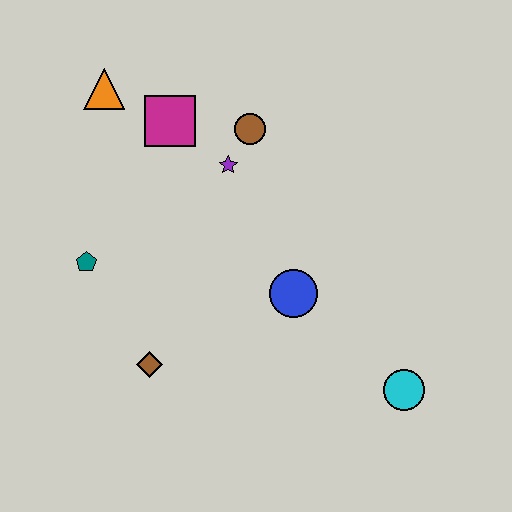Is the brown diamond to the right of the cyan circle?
No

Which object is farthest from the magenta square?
The cyan circle is farthest from the magenta square.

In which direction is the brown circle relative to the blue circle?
The brown circle is above the blue circle.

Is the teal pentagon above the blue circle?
Yes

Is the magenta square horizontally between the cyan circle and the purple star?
No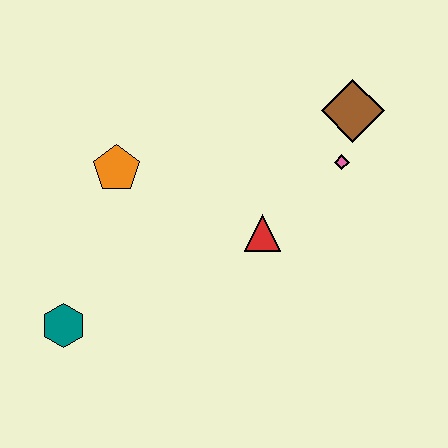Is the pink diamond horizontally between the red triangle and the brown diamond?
Yes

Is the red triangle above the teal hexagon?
Yes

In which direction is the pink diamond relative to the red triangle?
The pink diamond is to the right of the red triangle.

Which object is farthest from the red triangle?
The teal hexagon is farthest from the red triangle.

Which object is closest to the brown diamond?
The pink diamond is closest to the brown diamond.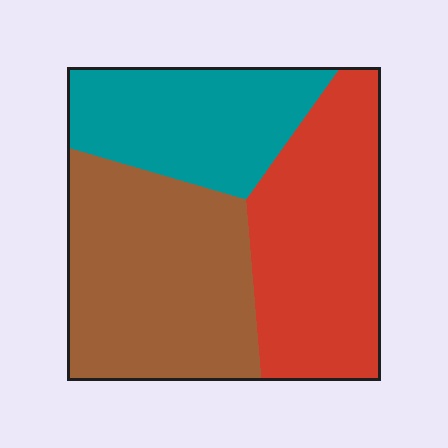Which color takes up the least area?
Teal, at roughly 25%.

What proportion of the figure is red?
Red covers 35% of the figure.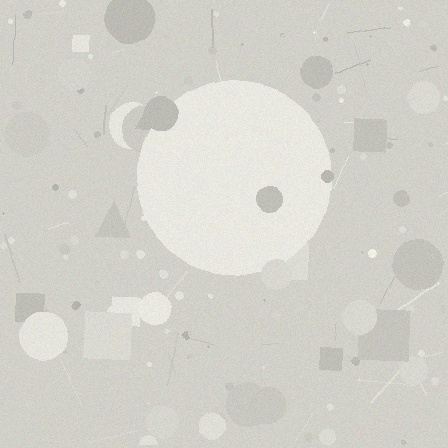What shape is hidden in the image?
A circle is hidden in the image.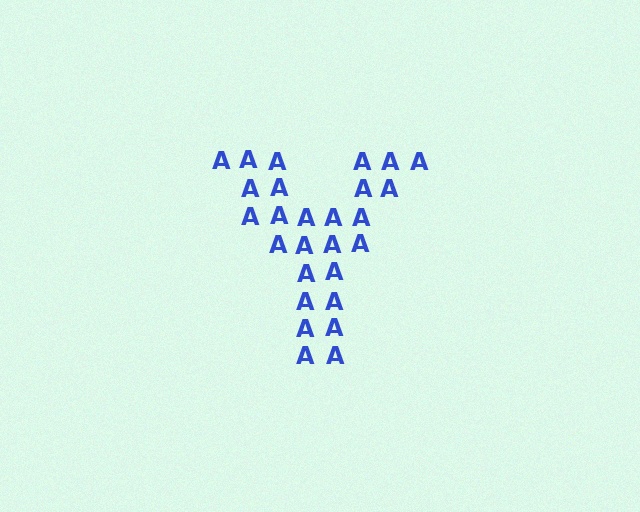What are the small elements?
The small elements are letter A's.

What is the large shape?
The large shape is the letter Y.